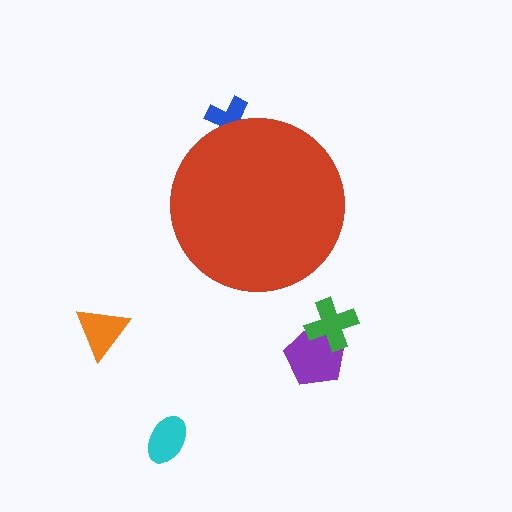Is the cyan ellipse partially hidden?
No, the cyan ellipse is fully visible.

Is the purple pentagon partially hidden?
No, the purple pentagon is fully visible.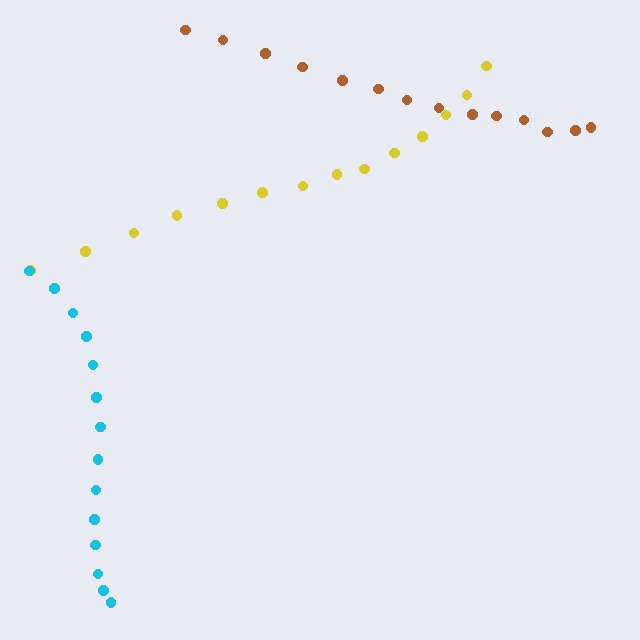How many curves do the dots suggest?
There are 3 distinct paths.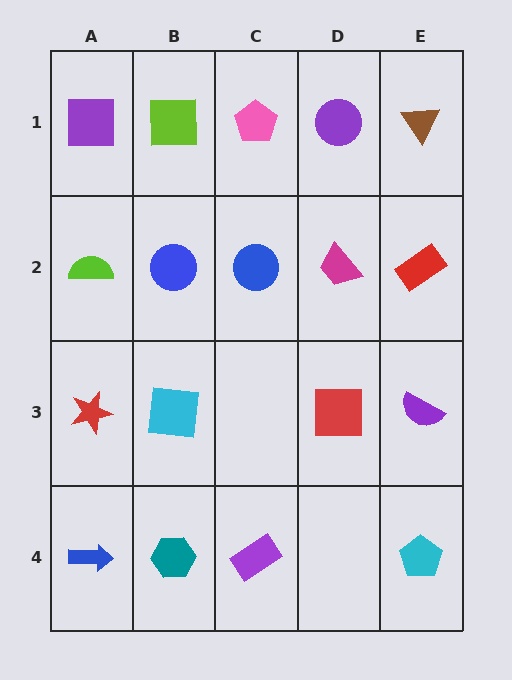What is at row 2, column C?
A blue circle.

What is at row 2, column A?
A lime semicircle.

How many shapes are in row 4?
4 shapes.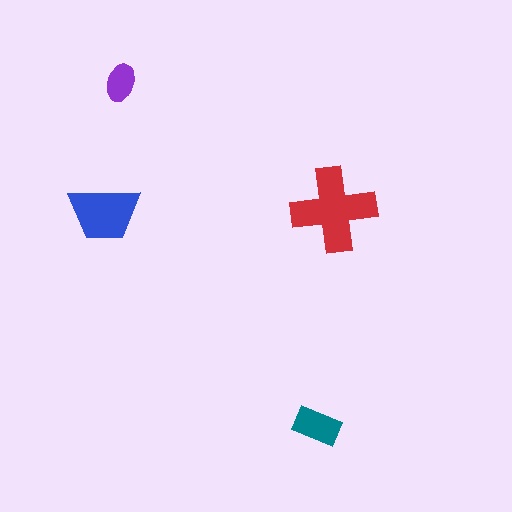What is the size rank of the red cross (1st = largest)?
1st.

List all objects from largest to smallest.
The red cross, the blue trapezoid, the teal rectangle, the purple ellipse.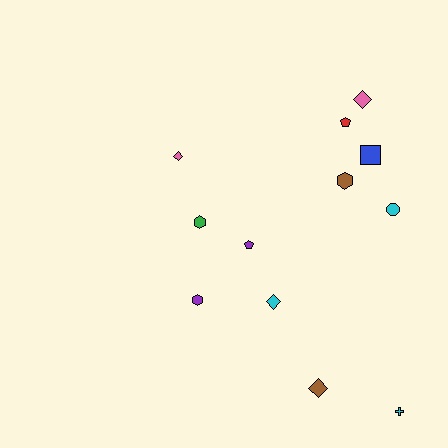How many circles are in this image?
There is 1 circle.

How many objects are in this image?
There are 12 objects.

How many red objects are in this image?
There is 1 red object.